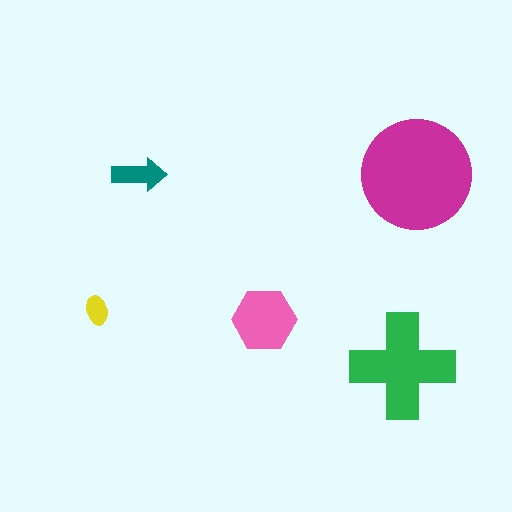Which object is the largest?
The magenta circle.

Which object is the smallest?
The yellow ellipse.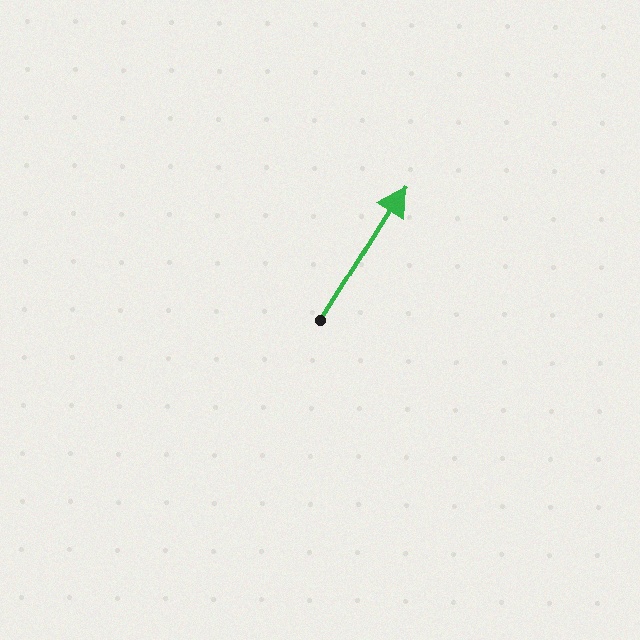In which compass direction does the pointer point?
Northeast.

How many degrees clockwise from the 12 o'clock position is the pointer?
Approximately 32 degrees.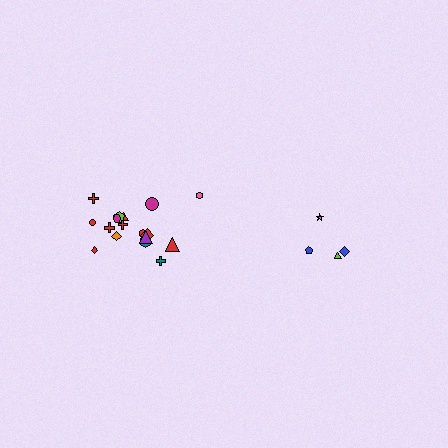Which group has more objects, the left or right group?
The left group.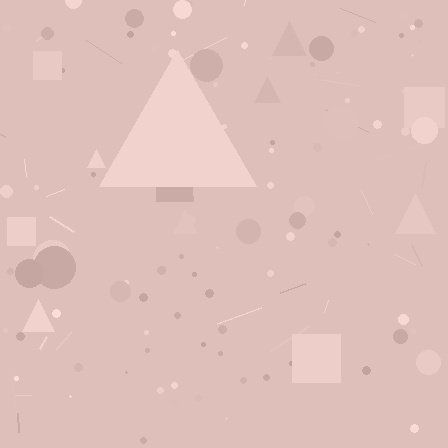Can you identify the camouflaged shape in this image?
The camouflaged shape is a triangle.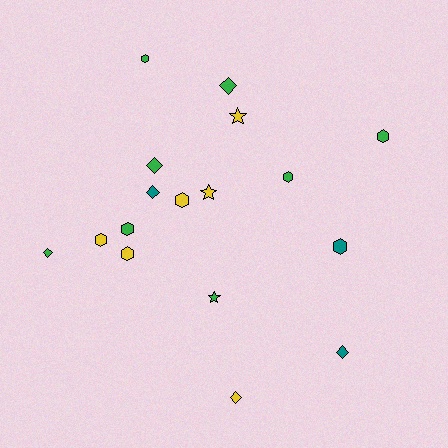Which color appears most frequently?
Green, with 8 objects.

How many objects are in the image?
There are 17 objects.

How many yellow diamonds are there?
There is 1 yellow diamond.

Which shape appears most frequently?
Hexagon, with 8 objects.